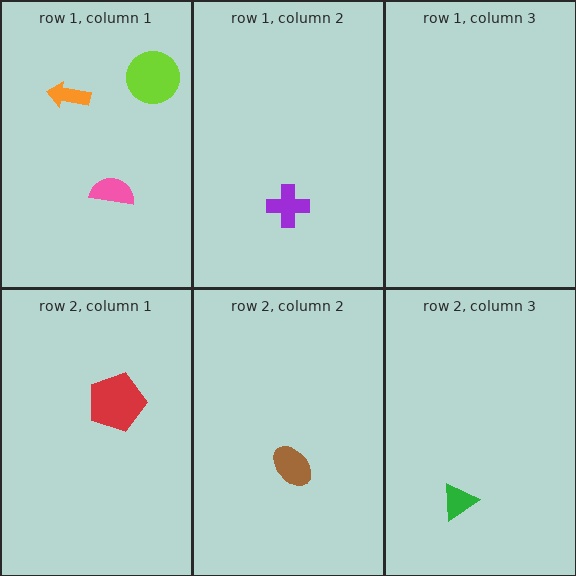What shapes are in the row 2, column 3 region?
The green triangle.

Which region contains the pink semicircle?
The row 1, column 1 region.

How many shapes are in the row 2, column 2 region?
1.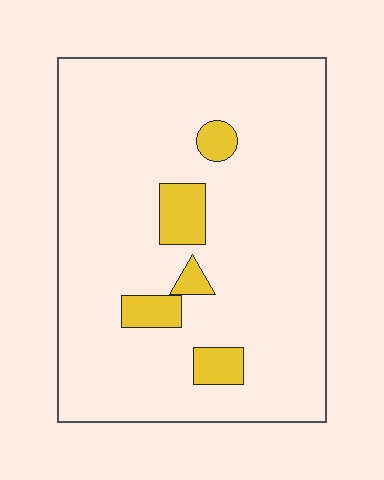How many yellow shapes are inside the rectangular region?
5.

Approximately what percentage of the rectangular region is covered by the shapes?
Approximately 10%.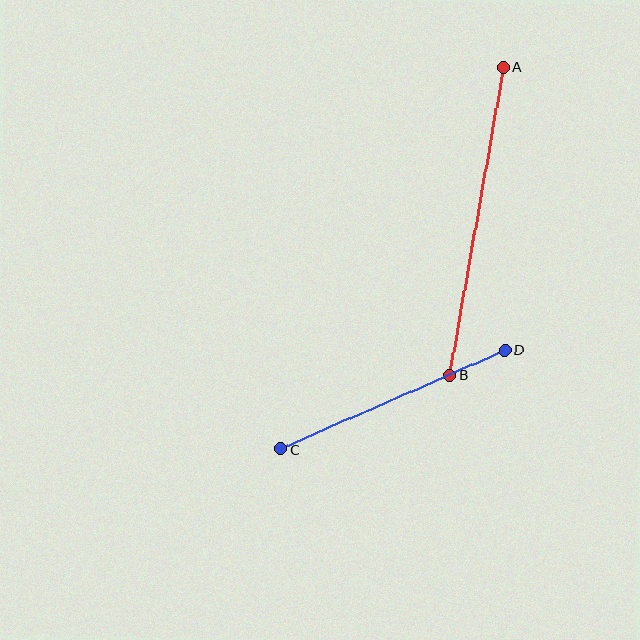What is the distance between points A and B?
The distance is approximately 313 pixels.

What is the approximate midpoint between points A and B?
The midpoint is at approximately (477, 222) pixels.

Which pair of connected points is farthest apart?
Points A and B are farthest apart.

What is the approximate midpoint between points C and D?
The midpoint is at approximately (393, 400) pixels.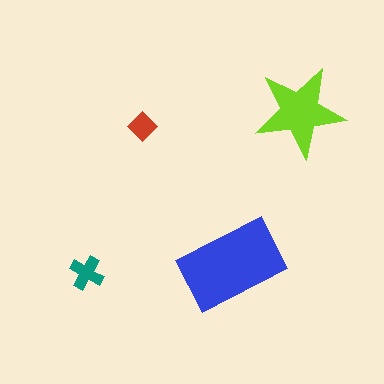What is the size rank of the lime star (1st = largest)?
2nd.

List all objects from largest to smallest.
The blue rectangle, the lime star, the teal cross, the red diamond.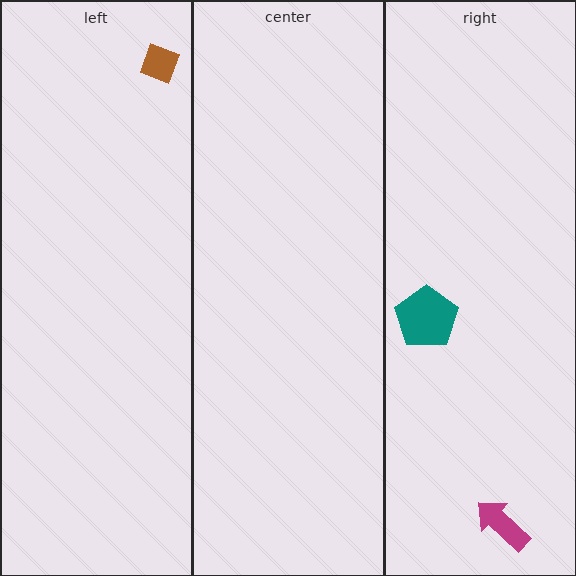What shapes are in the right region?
The teal pentagon, the magenta arrow.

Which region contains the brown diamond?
The left region.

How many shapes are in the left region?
1.